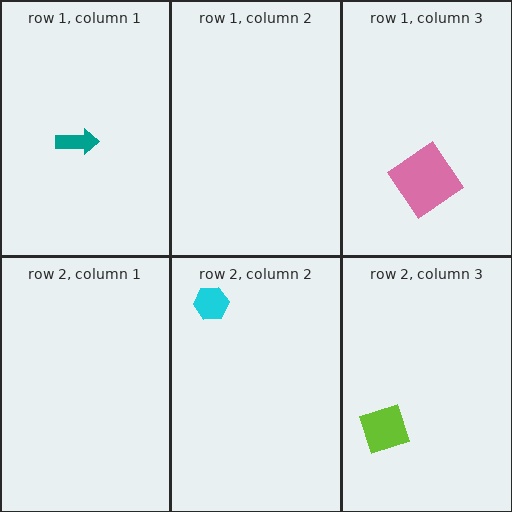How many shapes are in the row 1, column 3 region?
1.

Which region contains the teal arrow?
The row 1, column 1 region.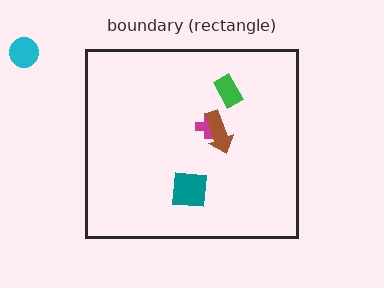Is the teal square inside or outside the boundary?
Inside.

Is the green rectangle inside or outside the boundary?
Inside.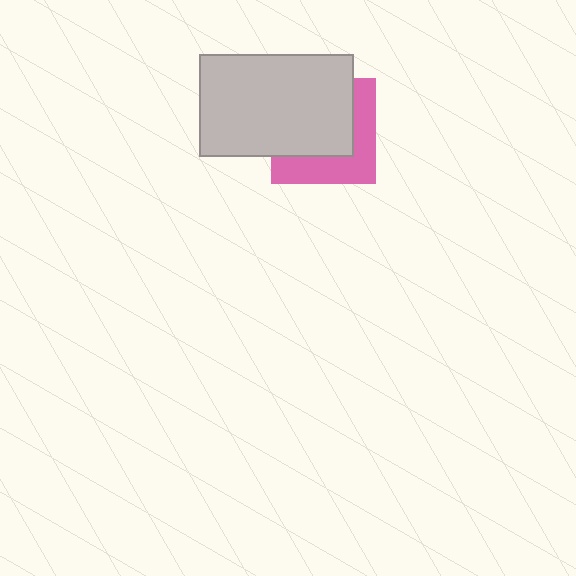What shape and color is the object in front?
The object in front is a light gray rectangle.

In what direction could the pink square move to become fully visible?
The pink square could move toward the lower-right. That would shift it out from behind the light gray rectangle entirely.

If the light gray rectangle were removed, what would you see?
You would see the complete pink square.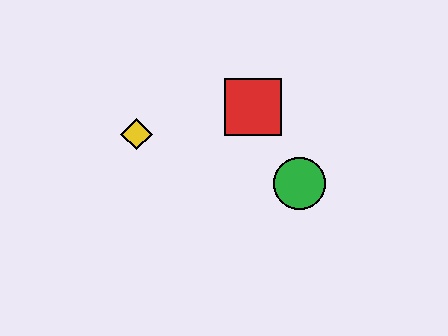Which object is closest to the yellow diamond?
The red square is closest to the yellow diamond.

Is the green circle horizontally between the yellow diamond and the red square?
No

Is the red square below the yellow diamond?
No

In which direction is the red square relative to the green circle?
The red square is above the green circle.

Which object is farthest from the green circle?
The yellow diamond is farthest from the green circle.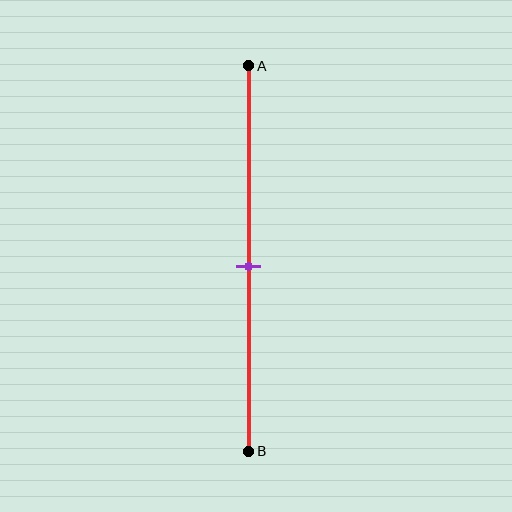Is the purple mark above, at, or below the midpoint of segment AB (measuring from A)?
The purple mark is approximately at the midpoint of segment AB.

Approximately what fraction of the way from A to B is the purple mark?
The purple mark is approximately 50% of the way from A to B.